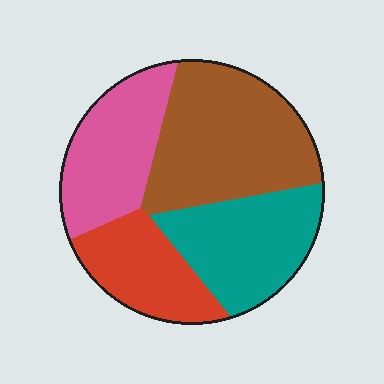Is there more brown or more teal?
Brown.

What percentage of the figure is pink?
Pink covers 23% of the figure.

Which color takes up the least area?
Red, at roughly 20%.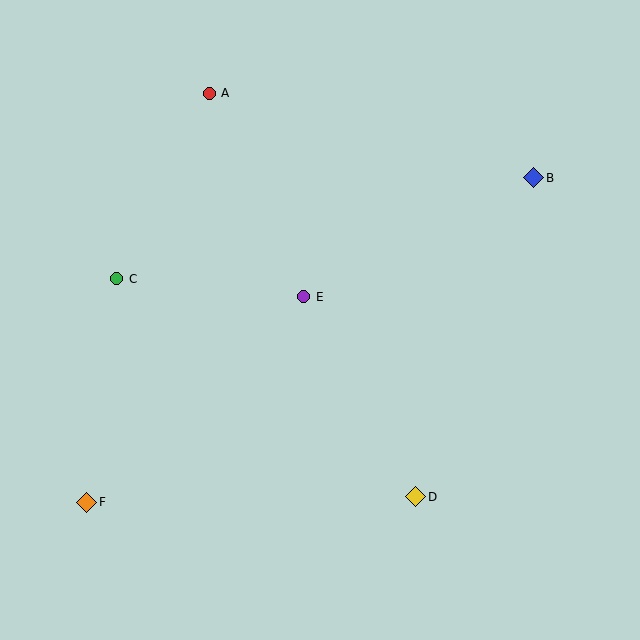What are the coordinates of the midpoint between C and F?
The midpoint between C and F is at (102, 390).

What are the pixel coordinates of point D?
Point D is at (416, 497).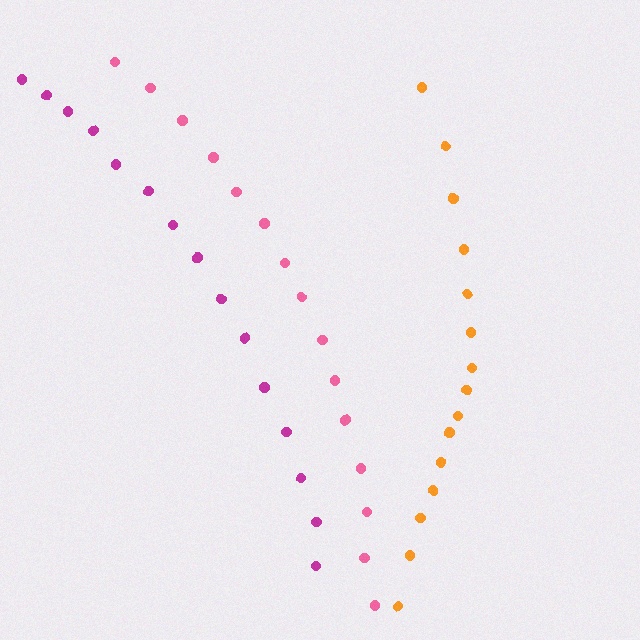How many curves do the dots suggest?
There are 3 distinct paths.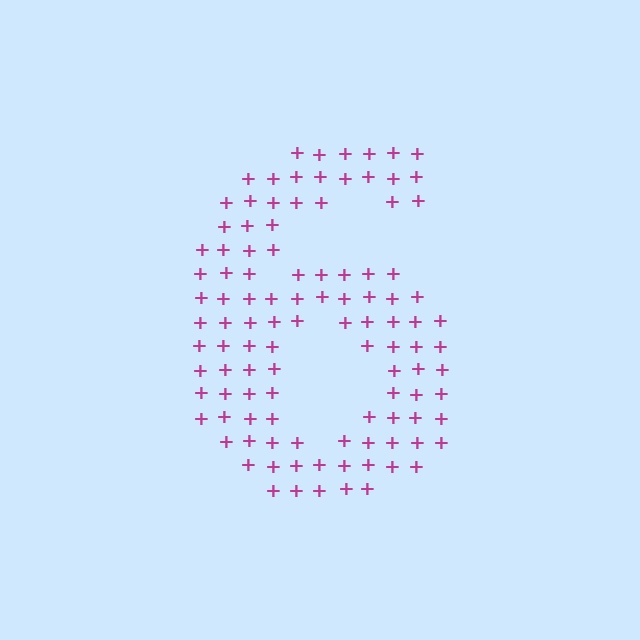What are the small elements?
The small elements are plus signs.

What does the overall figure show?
The overall figure shows the digit 6.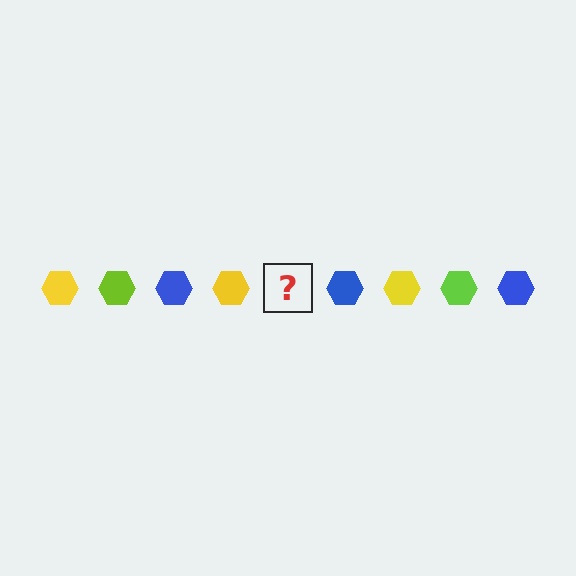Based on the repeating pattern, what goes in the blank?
The blank should be a lime hexagon.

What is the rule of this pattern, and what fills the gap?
The rule is that the pattern cycles through yellow, lime, blue hexagons. The gap should be filled with a lime hexagon.